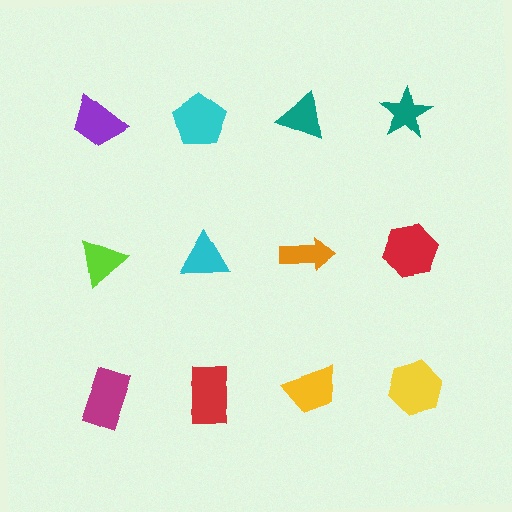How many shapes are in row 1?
4 shapes.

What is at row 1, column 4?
A teal star.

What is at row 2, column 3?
An orange arrow.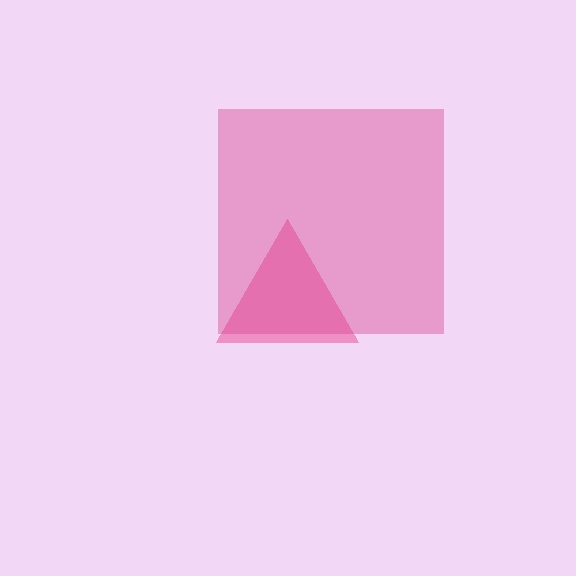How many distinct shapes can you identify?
There are 2 distinct shapes: a pink triangle, a magenta square.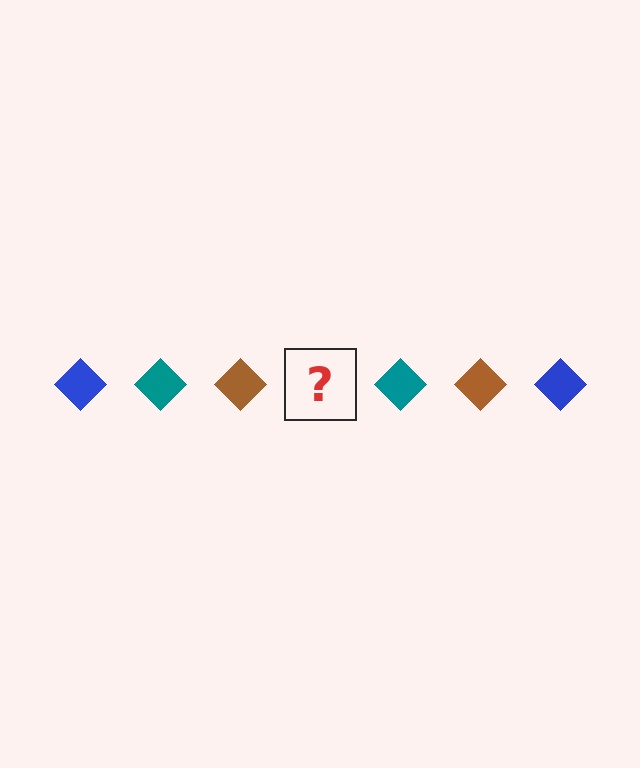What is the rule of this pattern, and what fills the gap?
The rule is that the pattern cycles through blue, teal, brown diamonds. The gap should be filled with a blue diamond.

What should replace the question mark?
The question mark should be replaced with a blue diamond.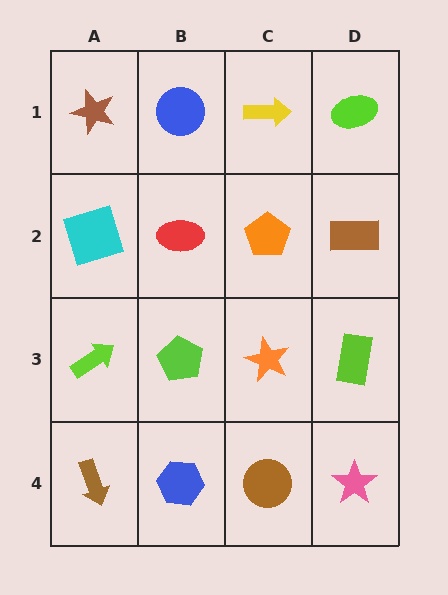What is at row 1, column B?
A blue circle.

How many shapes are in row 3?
4 shapes.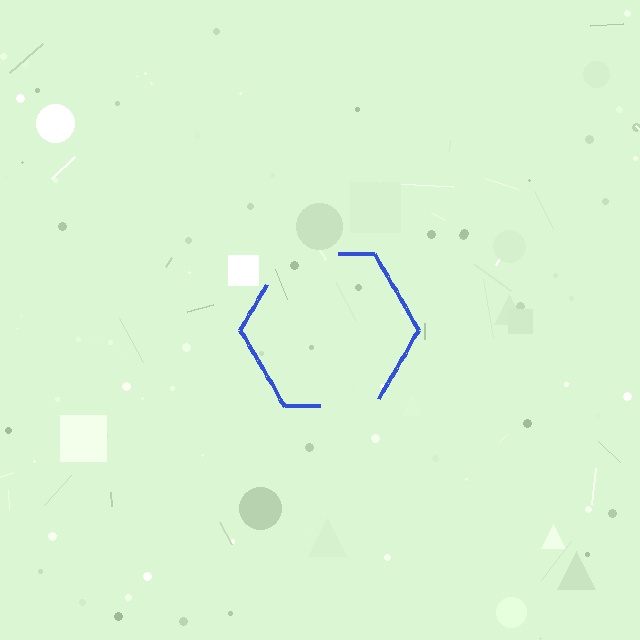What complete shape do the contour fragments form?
The contour fragments form a hexagon.